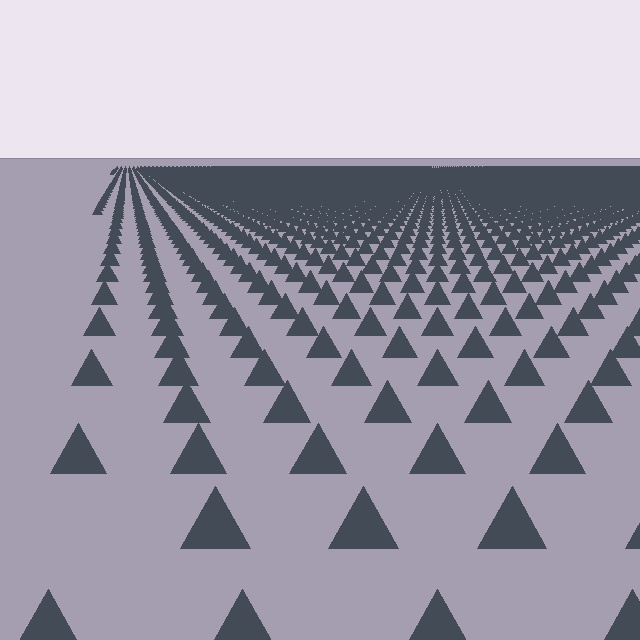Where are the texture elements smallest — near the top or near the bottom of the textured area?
Near the top.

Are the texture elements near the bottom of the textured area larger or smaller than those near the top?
Larger. Near the bottom, elements are closer to the viewer and appear at a bigger on-screen size.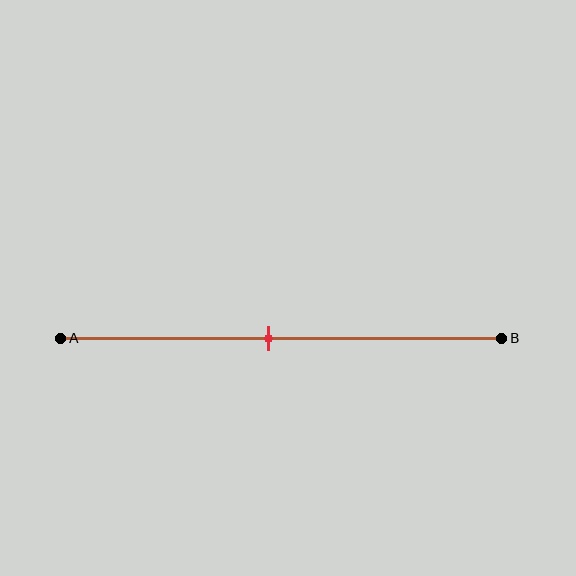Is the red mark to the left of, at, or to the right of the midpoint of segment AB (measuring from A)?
The red mark is approximately at the midpoint of segment AB.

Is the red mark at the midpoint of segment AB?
Yes, the mark is approximately at the midpoint.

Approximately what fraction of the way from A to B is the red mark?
The red mark is approximately 45% of the way from A to B.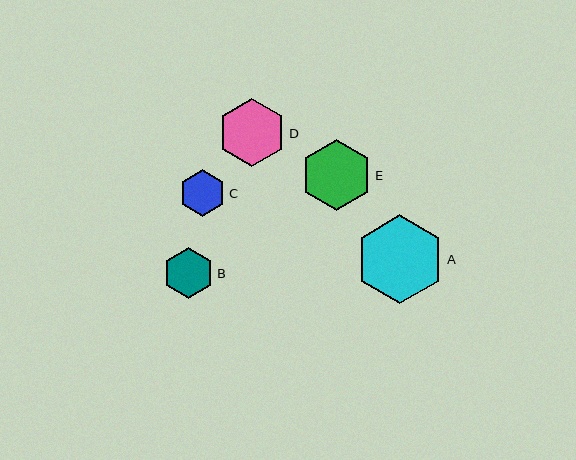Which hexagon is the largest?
Hexagon A is the largest with a size of approximately 89 pixels.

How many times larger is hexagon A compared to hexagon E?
Hexagon A is approximately 1.2 times the size of hexagon E.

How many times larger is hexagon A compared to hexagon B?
Hexagon A is approximately 1.7 times the size of hexagon B.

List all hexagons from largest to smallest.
From largest to smallest: A, E, D, B, C.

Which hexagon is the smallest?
Hexagon C is the smallest with a size of approximately 47 pixels.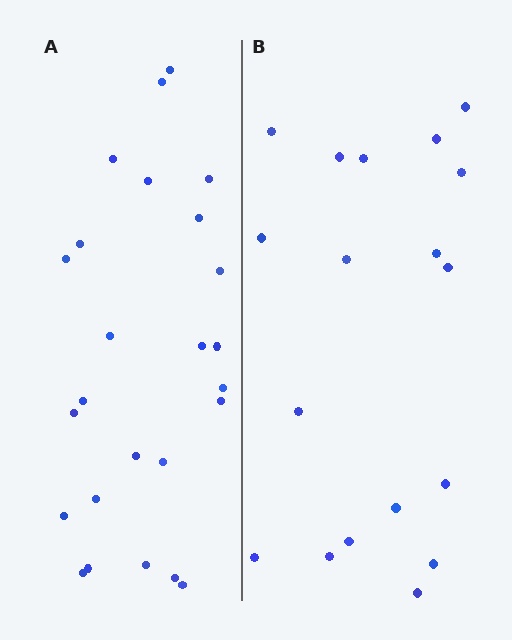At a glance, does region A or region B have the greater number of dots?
Region A (the left region) has more dots.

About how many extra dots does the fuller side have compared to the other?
Region A has roughly 8 or so more dots than region B.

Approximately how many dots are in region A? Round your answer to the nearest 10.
About 20 dots. (The exact count is 25, which rounds to 20.)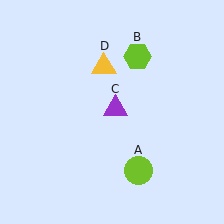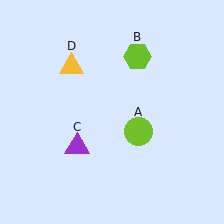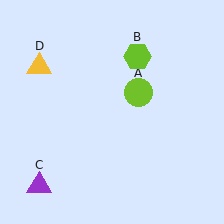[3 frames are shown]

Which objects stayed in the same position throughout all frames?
Lime hexagon (object B) remained stationary.